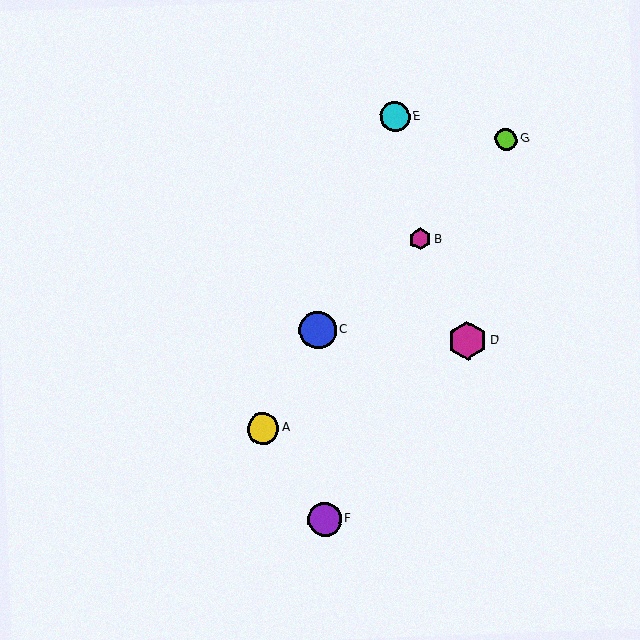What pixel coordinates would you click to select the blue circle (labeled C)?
Click at (318, 330) to select the blue circle C.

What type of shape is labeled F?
Shape F is a purple circle.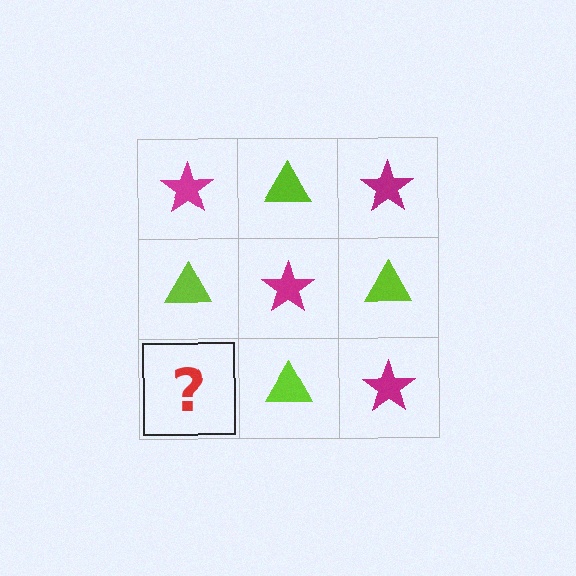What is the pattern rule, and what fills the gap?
The rule is that it alternates magenta star and lime triangle in a checkerboard pattern. The gap should be filled with a magenta star.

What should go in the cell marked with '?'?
The missing cell should contain a magenta star.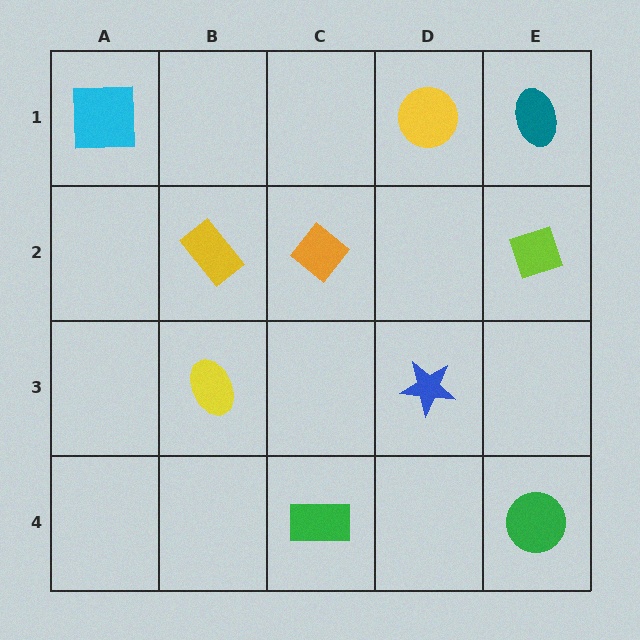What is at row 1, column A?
A cyan square.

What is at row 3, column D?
A blue star.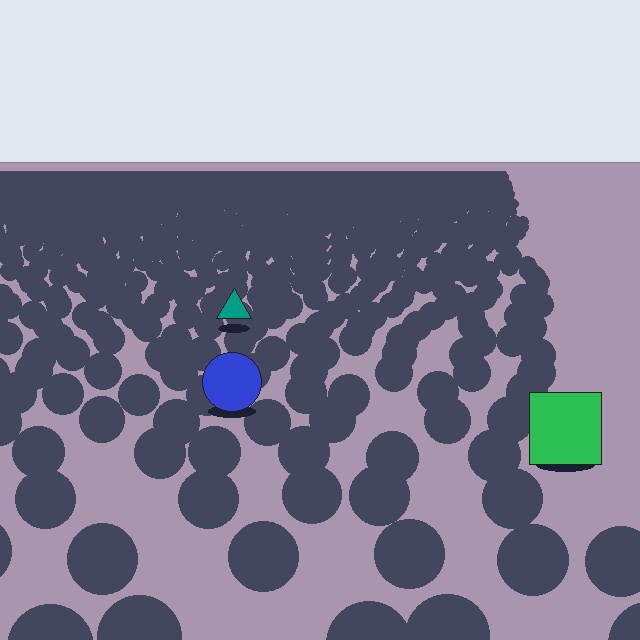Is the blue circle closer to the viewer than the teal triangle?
Yes. The blue circle is closer — you can tell from the texture gradient: the ground texture is coarser near it.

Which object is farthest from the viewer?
The teal triangle is farthest from the viewer. It appears smaller and the ground texture around it is denser.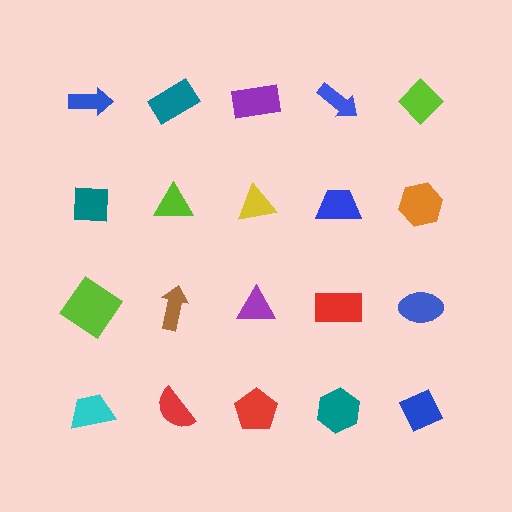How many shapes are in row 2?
5 shapes.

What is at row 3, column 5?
A blue ellipse.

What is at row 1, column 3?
A purple rectangle.